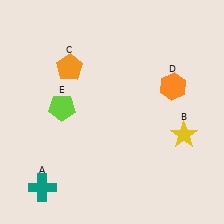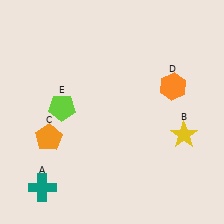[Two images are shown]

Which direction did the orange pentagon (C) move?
The orange pentagon (C) moved down.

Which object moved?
The orange pentagon (C) moved down.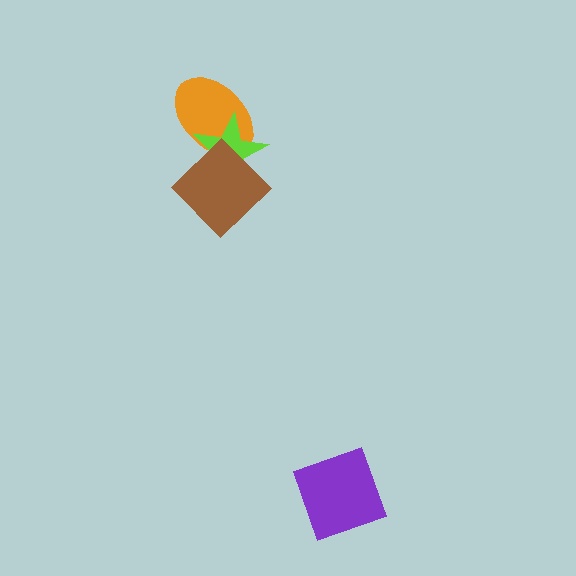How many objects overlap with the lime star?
2 objects overlap with the lime star.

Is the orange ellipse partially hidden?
Yes, it is partially covered by another shape.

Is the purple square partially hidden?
No, no other shape covers it.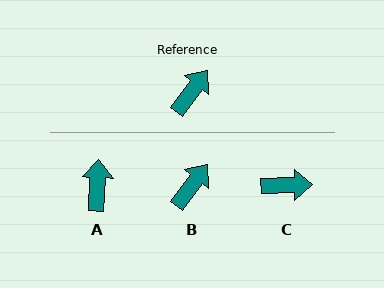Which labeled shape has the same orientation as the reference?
B.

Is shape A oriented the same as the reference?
No, it is off by about 35 degrees.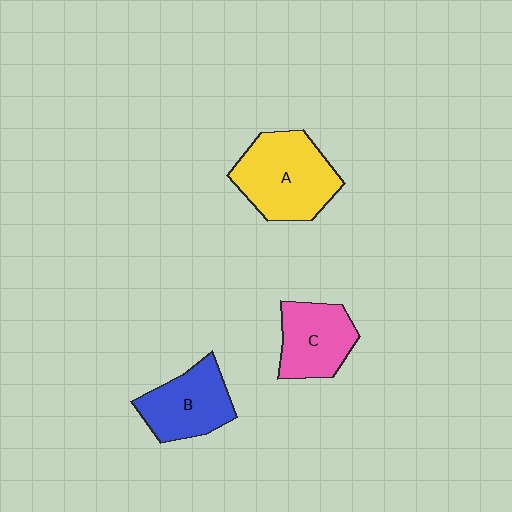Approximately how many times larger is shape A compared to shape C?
Approximately 1.4 times.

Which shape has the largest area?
Shape A (yellow).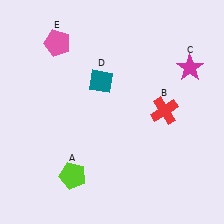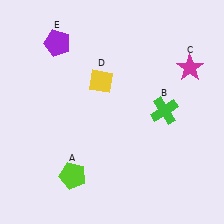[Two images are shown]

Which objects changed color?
B changed from red to green. D changed from teal to yellow. E changed from pink to purple.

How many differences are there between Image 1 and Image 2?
There are 3 differences between the two images.